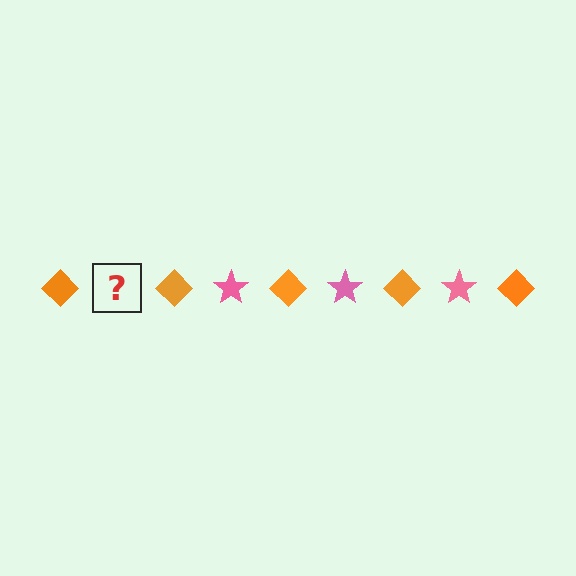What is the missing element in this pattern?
The missing element is a pink star.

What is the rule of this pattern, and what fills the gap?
The rule is that the pattern alternates between orange diamond and pink star. The gap should be filled with a pink star.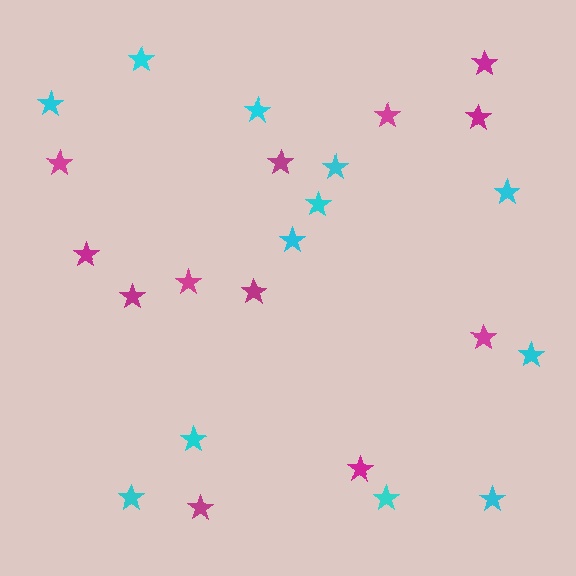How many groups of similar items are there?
There are 2 groups: one group of cyan stars (12) and one group of magenta stars (12).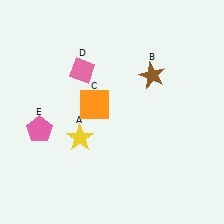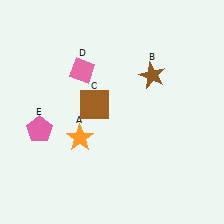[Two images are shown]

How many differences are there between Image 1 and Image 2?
There are 2 differences between the two images.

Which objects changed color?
A changed from yellow to orange. C changed from orange to brown.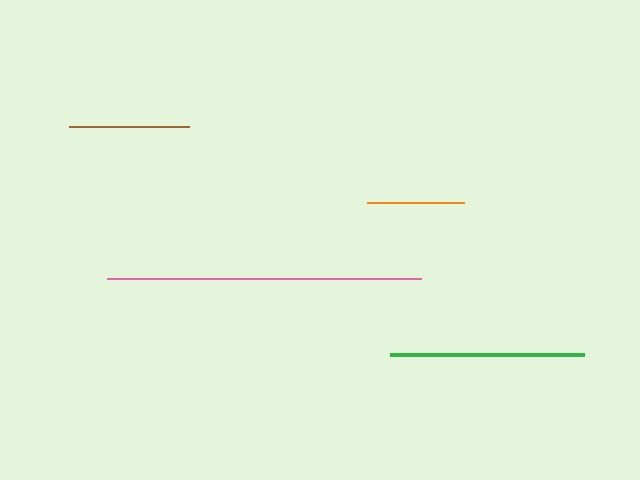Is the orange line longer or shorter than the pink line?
The pink line is longer than the orange line.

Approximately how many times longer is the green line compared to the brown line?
The green line is approximately 1.6 times the length of the brown line.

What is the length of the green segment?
The green segment is approximately 194 pixels long.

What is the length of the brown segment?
The brown segment is approximately 121 pixels long.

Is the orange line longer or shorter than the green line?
The green line is longer than the orange line.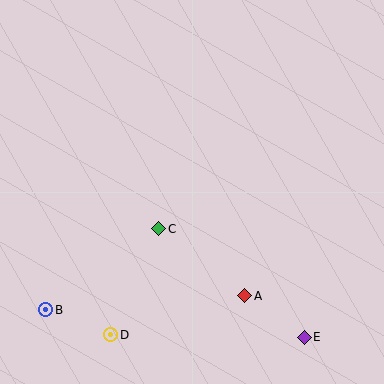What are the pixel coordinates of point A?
Point A is at (245, 296).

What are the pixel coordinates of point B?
Point B is at (46, 310).